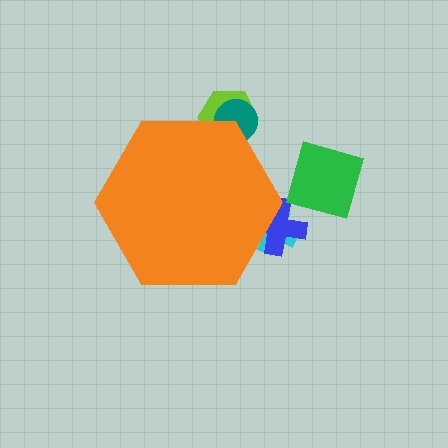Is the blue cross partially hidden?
Yes, the blue cross is partially hidden behind the orange hexagon.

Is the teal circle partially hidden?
Yes, the teal circle is partially hidden behind the orange hexagon.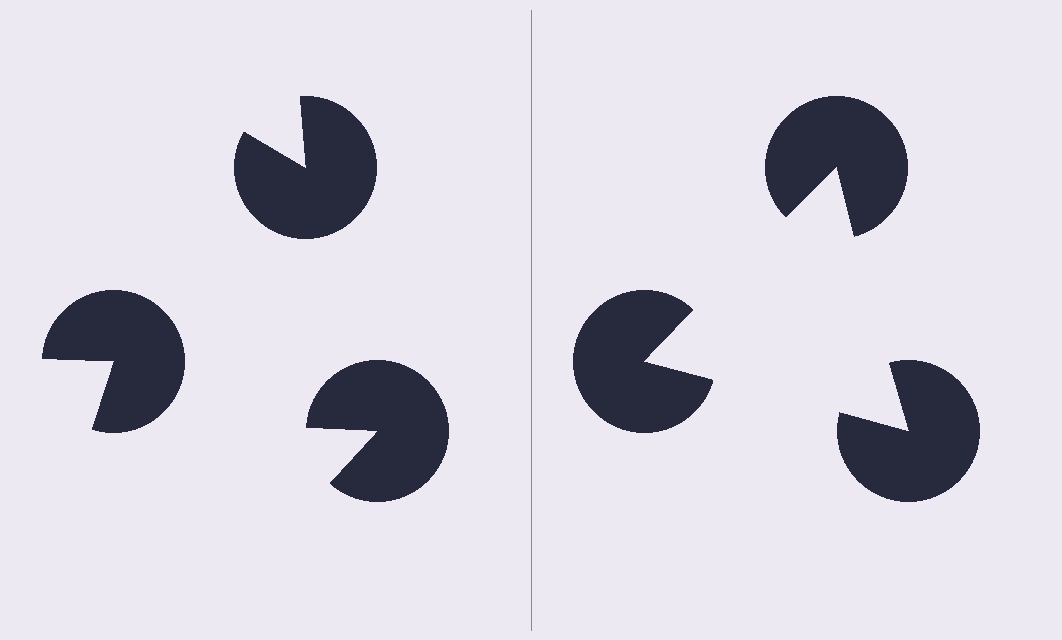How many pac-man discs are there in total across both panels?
6 — 3 on each side.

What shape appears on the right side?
An illusory triangle.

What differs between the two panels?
The pac-man discs are positioned identically on both sides; only the wedge orientations differ. On the right they align to a triangle; on the left they are misaligned.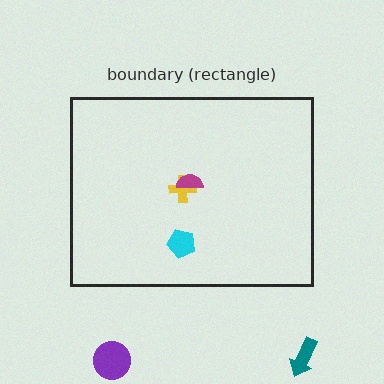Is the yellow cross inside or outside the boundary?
Inside.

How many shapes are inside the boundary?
3 inside, 2 outside.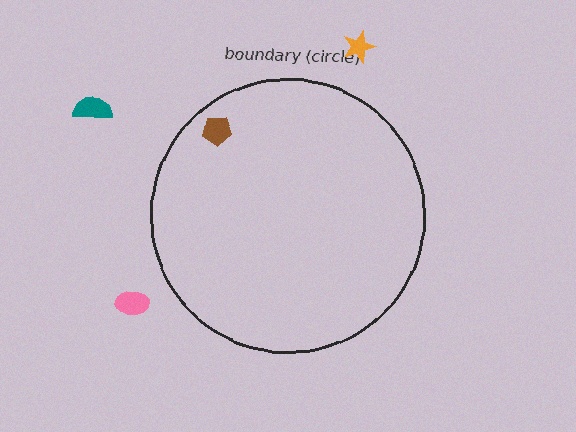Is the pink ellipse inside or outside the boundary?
Outside.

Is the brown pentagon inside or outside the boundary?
Inside.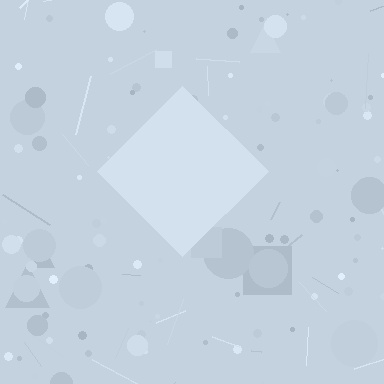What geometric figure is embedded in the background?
A diamond is embedded in the background.